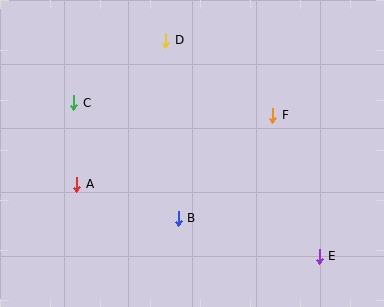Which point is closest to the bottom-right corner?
Point E is closest to the bottom-right corner.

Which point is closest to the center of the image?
Point B at (178, 218) is closest to the center.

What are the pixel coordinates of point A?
Point A is at (77, 184).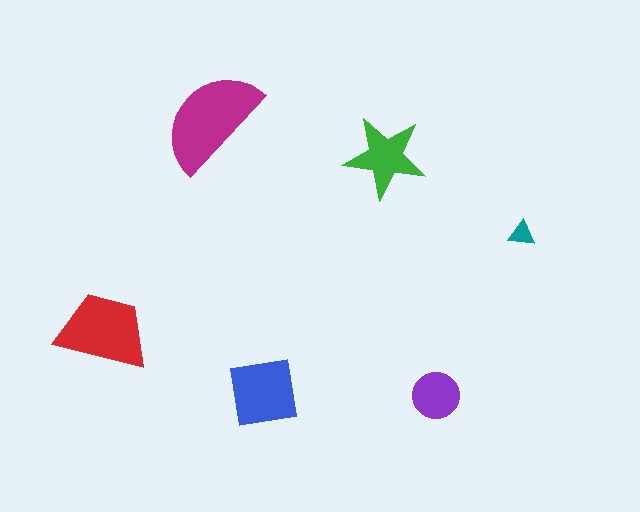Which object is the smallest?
The teal triangle.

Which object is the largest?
The magenta semicircle.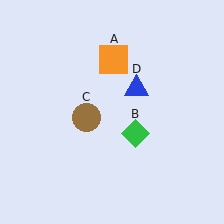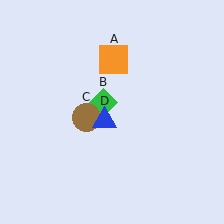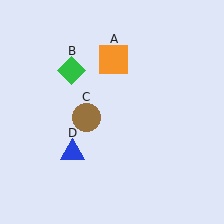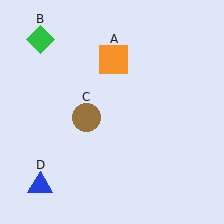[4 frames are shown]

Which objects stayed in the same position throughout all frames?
Orange square (object A) and brown circle (object C) remained stationary.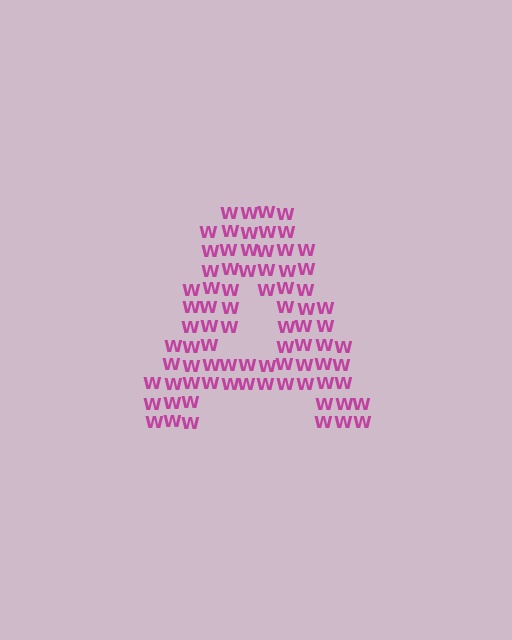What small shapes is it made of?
It is made of small letter W's.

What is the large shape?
The large shape is the letter A.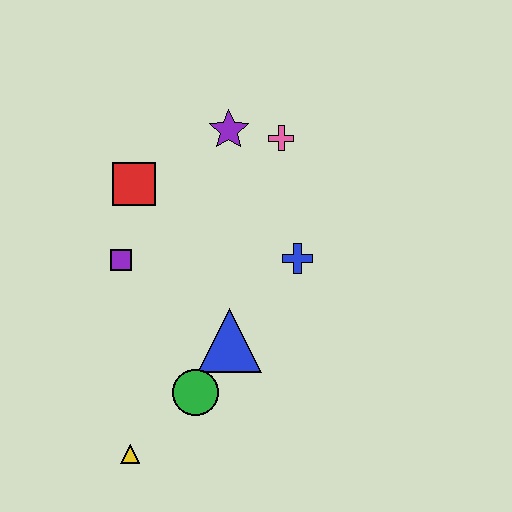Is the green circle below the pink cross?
Yes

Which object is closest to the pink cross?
The purple star is closest to the pink cross.